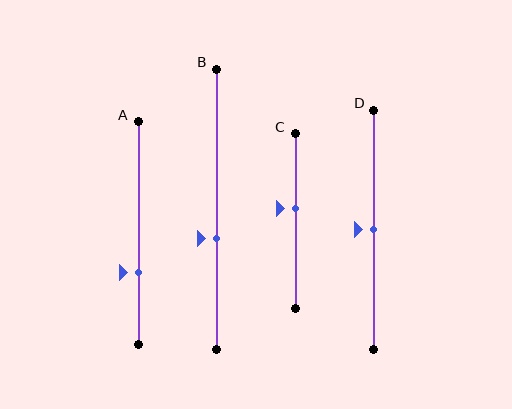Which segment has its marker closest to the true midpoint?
Segment D has its marker closest to the true midpoint.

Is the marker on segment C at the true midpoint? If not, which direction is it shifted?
No, the marker on segment C is shifted upward by about 7% of the segment length.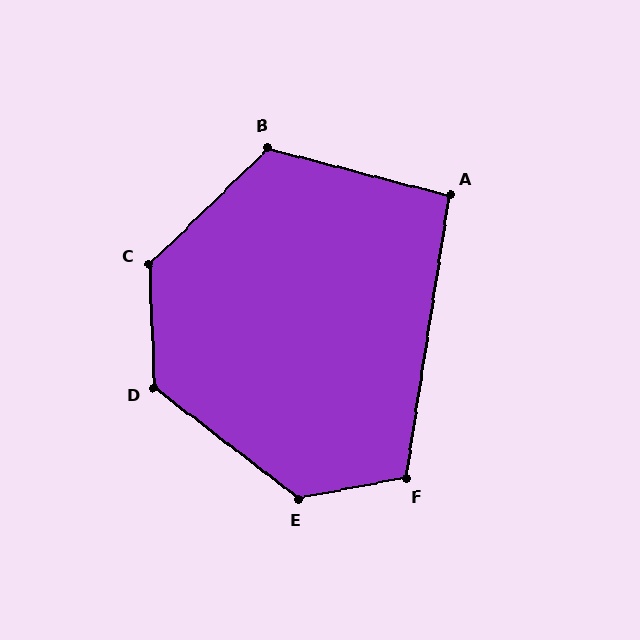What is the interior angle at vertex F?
Approximately 110 degrees (obtuse).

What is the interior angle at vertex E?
Approximately 132 degrees (obtuse).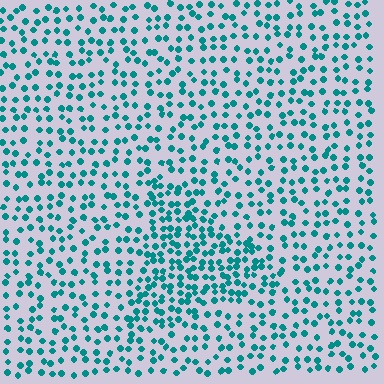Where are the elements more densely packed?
The elements are more densely packed inside the triangle boundary.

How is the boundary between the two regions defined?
The boundary is defined by a change in element density (approximately 1.8x ratio). All elements are the same color, size, and shape.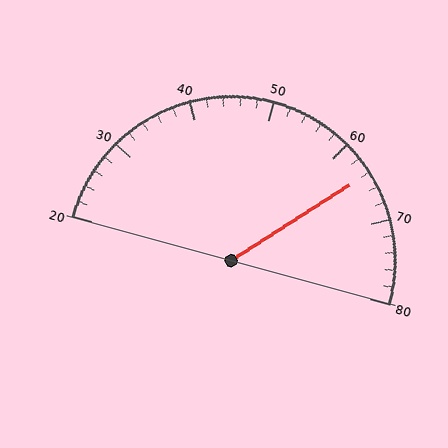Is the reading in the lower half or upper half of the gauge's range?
The reading is in the upper half of the range (20 to 80).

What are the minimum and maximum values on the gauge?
The gauge ranges from 20 to 80.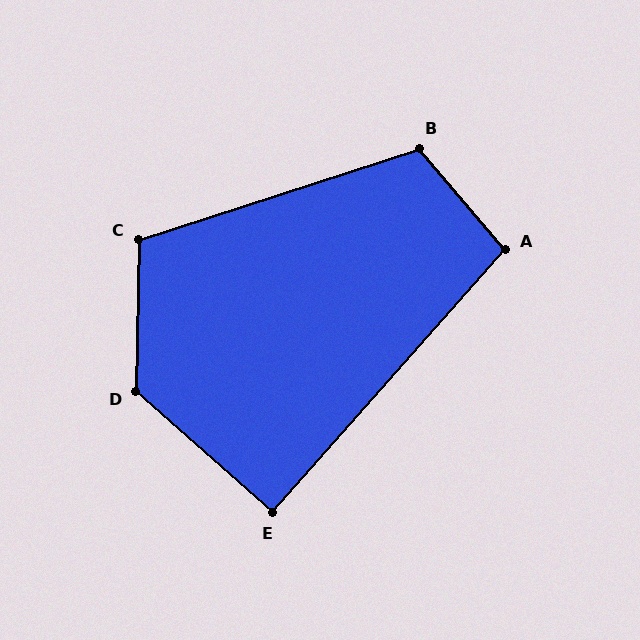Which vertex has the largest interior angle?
D, at approximately 130 degrees.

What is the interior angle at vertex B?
Approximately 112 degrees (obtuse).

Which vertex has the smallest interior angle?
E, at approximately 90 degrees.